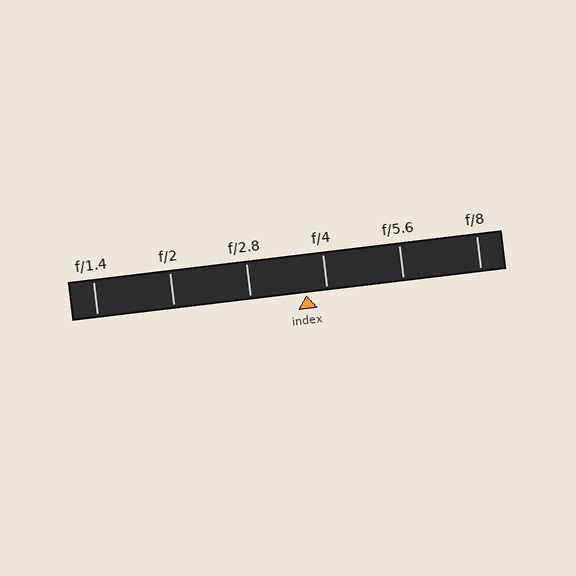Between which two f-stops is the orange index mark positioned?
The index mark is between f/2.8 and f/4.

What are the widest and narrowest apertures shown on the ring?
The widest aperture shown is f/1.4 and the narrowest is f/8.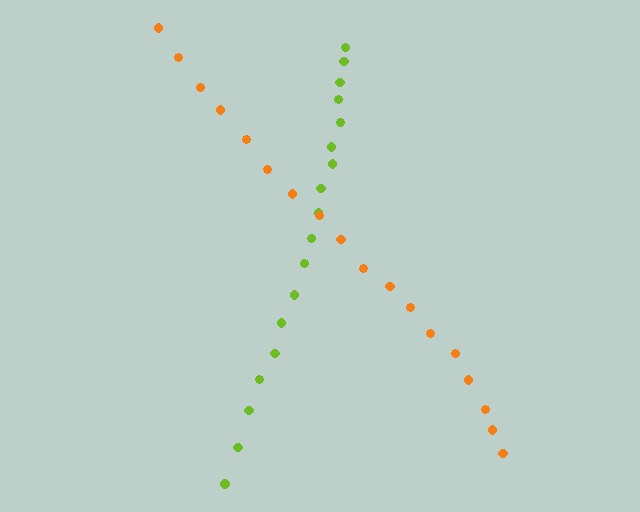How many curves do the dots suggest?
There are 2 distinct paths.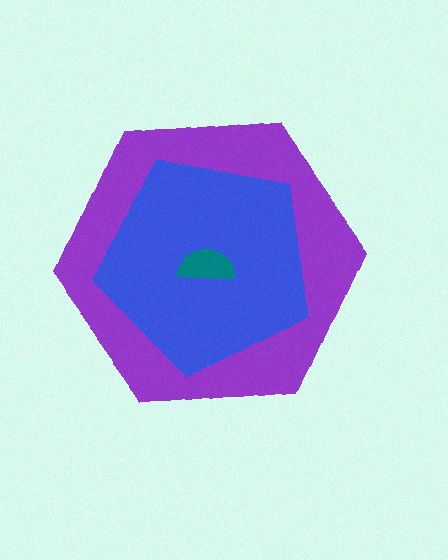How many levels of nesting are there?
3.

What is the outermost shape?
The purple hexagon.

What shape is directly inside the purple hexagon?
The blue pentagon.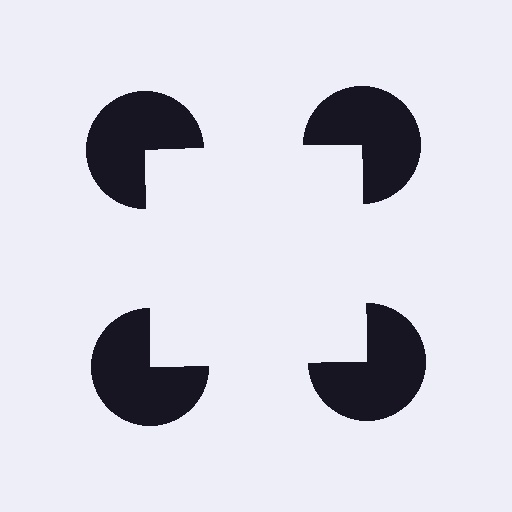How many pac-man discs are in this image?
There are 4 — one at each vertex of the illusory square.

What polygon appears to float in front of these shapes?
An illusory square — its edges are inferred from the aligned wedge cuts in the pac-man discs, not physically drawn.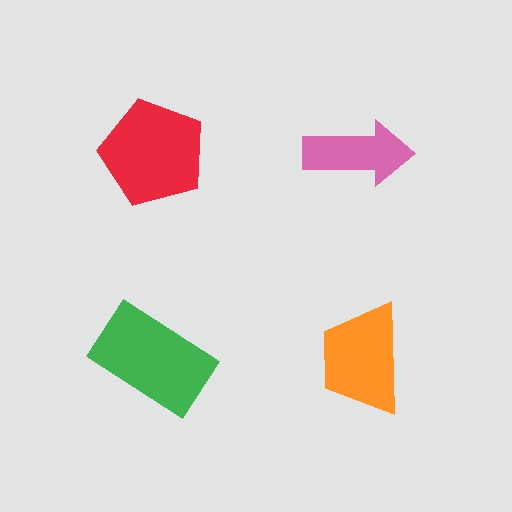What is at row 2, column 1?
A green rectangle.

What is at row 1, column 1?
A red pentagon.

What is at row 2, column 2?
An orange trapezoid.